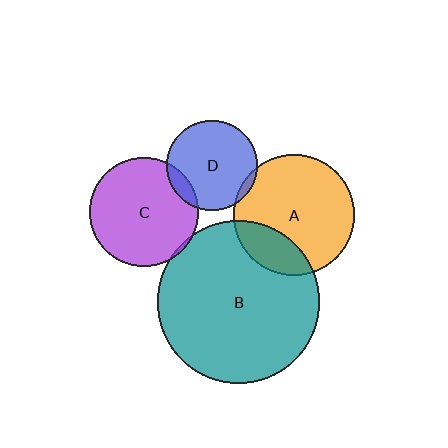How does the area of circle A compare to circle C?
Approximately 1.2 times.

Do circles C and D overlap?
Yes.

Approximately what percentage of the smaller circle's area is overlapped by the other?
Approximately 10%.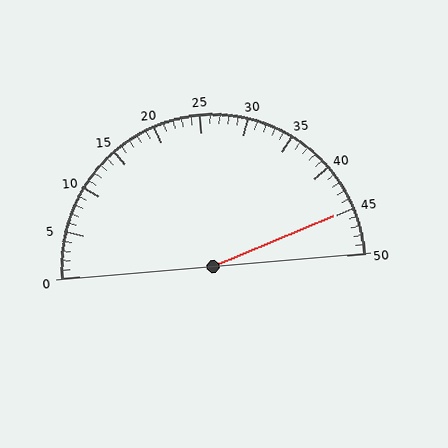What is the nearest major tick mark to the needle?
The nearest major tick mark is 45.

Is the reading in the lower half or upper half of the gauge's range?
The reading is in the upper half of the range (0 to 50).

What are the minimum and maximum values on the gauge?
The gauge ranges from 0 to 50.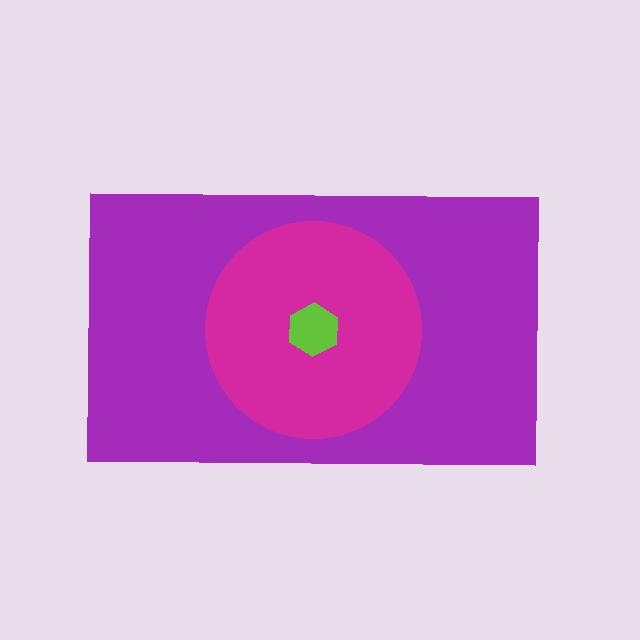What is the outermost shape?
The purple rectangle.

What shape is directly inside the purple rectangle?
The magenta circle.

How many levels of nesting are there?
3.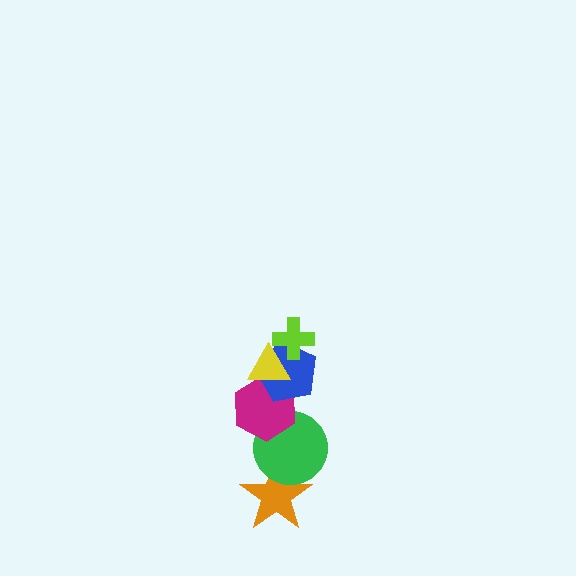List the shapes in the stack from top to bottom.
From top to bottom: the lime cross, the yellow triangle, the blue pentagon, the magenta hexagon, the green circle, the orange star.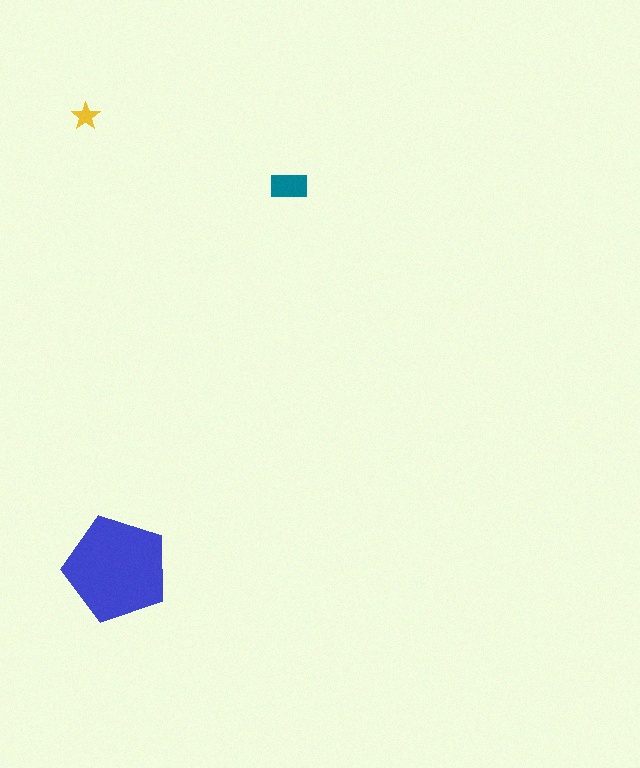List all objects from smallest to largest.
The yellow star, the teal rectangle, the blue pentagon.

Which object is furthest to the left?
The yellow star is leftmost.